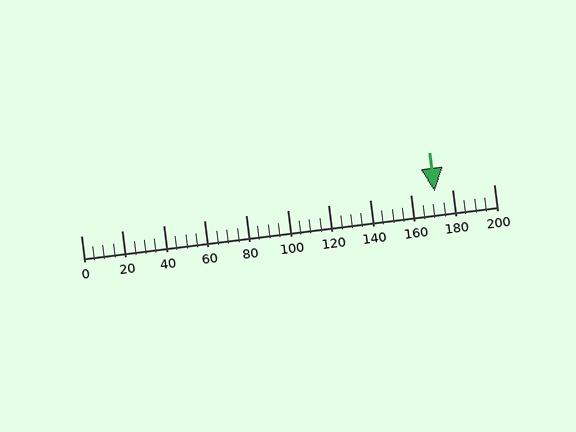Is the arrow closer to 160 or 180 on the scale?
The arrow is closer to 180.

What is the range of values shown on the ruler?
The ruler shows values from 0 to 200.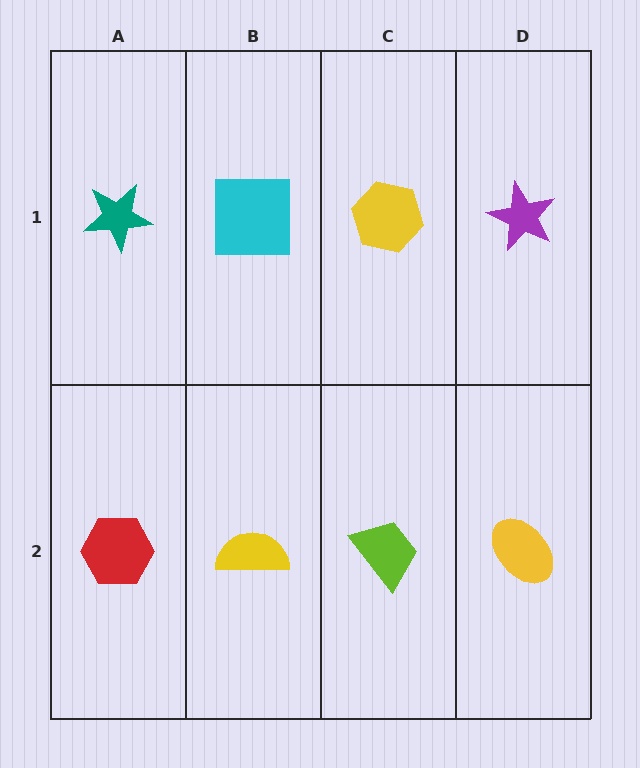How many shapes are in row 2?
4 shapes.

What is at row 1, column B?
A cyan square.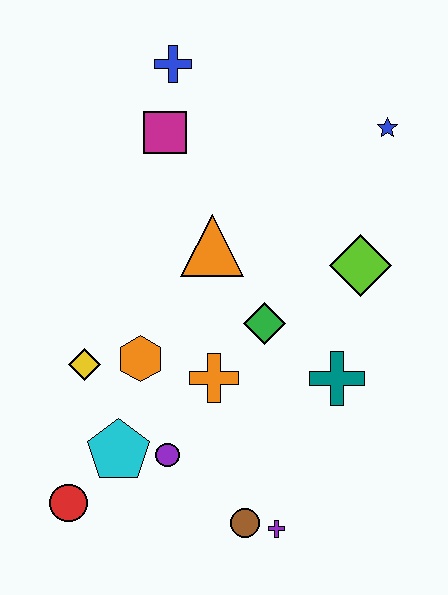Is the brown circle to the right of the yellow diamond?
Yes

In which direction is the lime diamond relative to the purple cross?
The lime diamond is above the purple cross.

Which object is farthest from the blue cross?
The purple cross is farthest from the blue cross.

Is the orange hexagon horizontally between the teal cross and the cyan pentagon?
Yes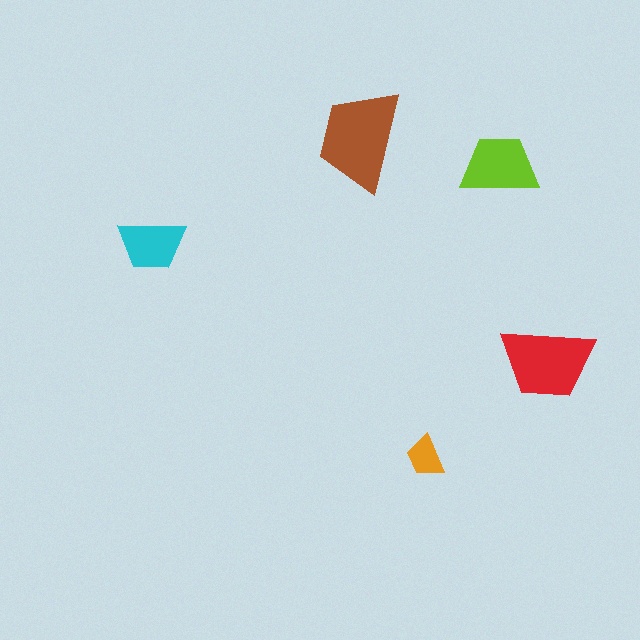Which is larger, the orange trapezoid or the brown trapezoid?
The brown one.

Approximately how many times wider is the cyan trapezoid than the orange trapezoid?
About 1.5 times wider.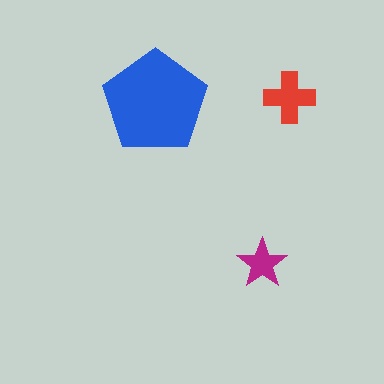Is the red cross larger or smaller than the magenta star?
Larger.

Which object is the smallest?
The magenta star.